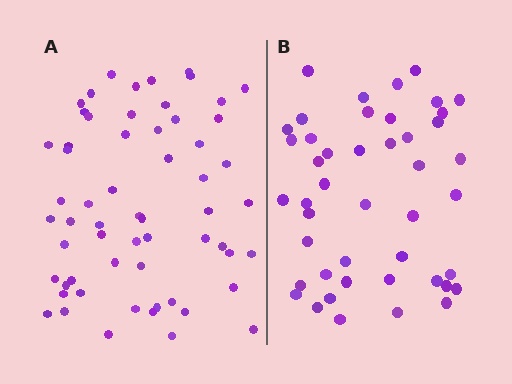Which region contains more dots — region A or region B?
Region A (the left region) has more dots.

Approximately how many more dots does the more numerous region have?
Region A has approximately 15 more dots than region B.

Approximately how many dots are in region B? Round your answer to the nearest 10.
About 40 dots. (The exact count is 45, which rounds to 40.)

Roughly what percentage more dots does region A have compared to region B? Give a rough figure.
About 35% more.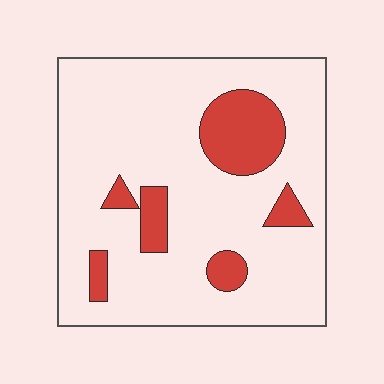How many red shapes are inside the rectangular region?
6.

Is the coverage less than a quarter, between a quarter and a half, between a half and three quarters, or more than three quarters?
Less than a quarter.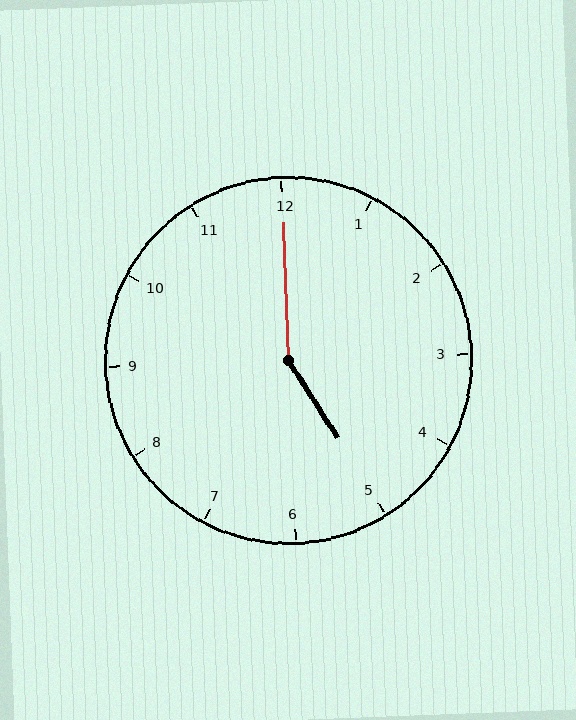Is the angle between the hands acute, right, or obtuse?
It is obtuse.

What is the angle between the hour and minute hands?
Approximately 150 degrees.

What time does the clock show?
5:00.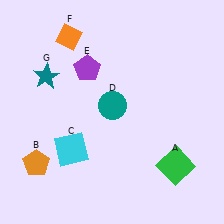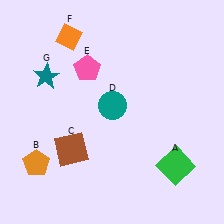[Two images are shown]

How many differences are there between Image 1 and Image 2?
There are 2 differences between the two images.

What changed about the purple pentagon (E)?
In Image 1, E is purple. In Image 2, it changed to pink.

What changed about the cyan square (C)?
In Image 1, C is cyan. In Image 2, it changed to brown.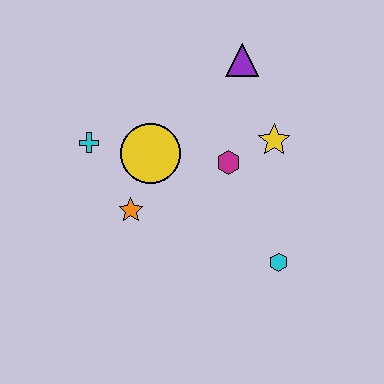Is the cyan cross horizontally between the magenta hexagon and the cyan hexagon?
No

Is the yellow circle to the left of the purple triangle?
Yes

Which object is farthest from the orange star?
The purple triangle is farthest from the orange star.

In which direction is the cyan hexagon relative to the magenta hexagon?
The cyan hexagon is below the magenta hexagon.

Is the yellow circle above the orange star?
Yes